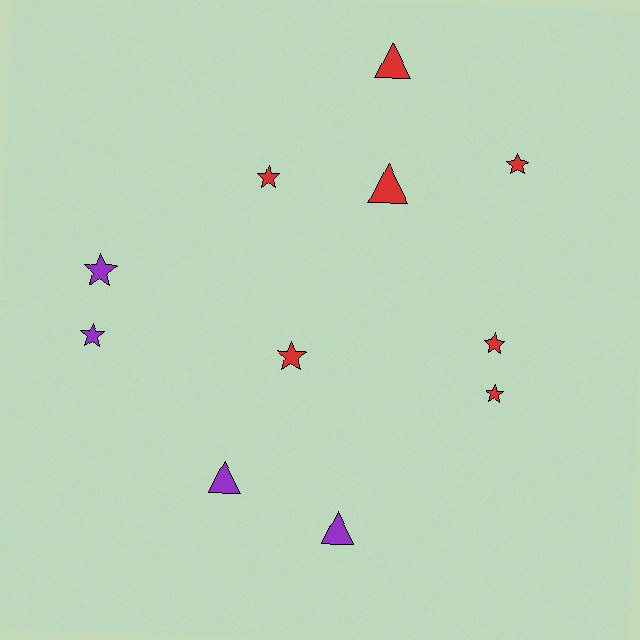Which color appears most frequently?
Red, with 7 objects.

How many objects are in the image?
There are 11 objects.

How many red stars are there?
There are 5 red stars.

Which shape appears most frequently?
Star, with 7 objects.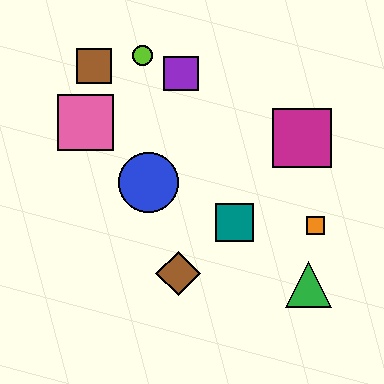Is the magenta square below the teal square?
No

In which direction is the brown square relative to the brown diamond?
The brown square is above the brown diamond.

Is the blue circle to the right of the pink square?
Yes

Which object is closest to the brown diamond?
The teal square is closest to the brown diamond.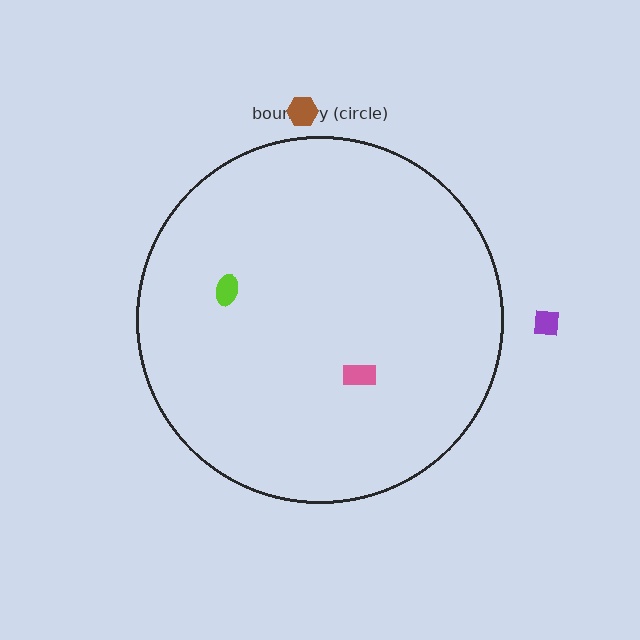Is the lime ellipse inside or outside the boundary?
Inside.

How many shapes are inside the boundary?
2 inside, 2 outside.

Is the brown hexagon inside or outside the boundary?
Outside.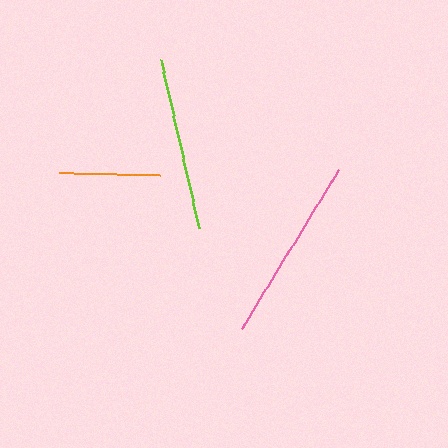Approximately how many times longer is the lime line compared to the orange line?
The lime line is approximately 1.7 times the length of the orange line.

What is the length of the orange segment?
The orange segment is approximately 101 pixels long.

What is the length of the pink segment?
The pink segment is approximately 187 pixels long.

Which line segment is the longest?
The pink line is the longest at approximately 187 pixels.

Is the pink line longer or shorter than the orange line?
The pink line is longer than the orange line.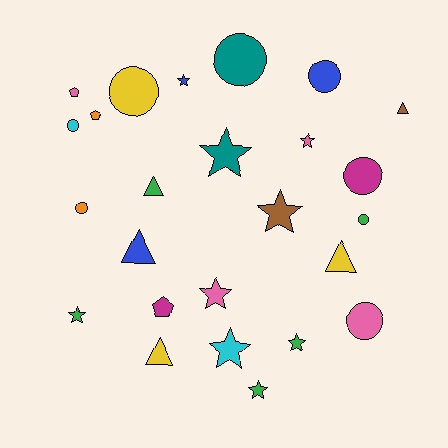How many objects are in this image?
There are 25 objects.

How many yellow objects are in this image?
There are 3 yellow objects.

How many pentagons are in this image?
There are 3 pentagons.